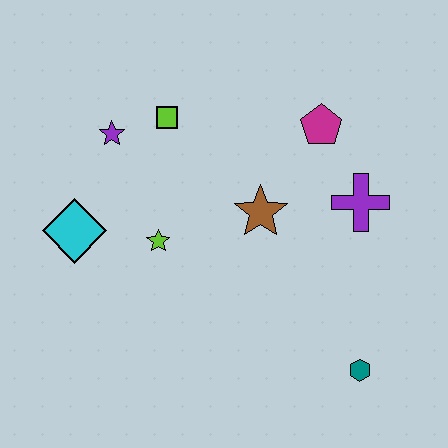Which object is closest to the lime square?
The purple star is closest to the lime square.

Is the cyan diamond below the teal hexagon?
No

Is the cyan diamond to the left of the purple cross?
Yes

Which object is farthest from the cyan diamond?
The teal hexagon is farthest from the cyan diamond.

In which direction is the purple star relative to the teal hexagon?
The purple star is to the left of the teal hexagon.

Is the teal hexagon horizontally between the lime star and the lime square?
No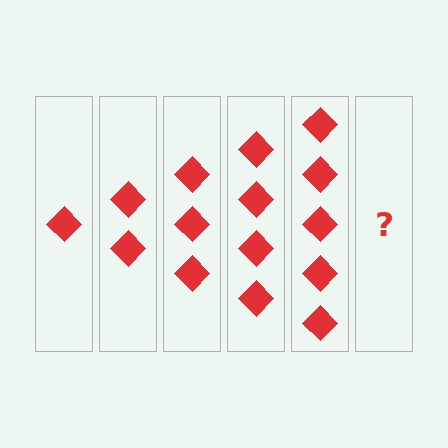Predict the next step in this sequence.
The next step is 6 diamonds.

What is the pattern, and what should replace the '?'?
The pattern is that each step adds one more diamond. The '?' should be 6 diamonds.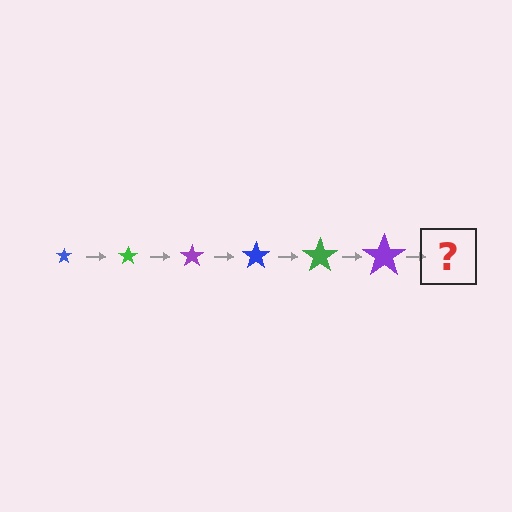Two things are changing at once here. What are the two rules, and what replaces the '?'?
The two rules are that the star grows larger each step and the color cycles through blue, green, and purple. The '?' should be a blue star, larger than the previous one.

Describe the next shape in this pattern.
It should be a blue star, larger than the previous one.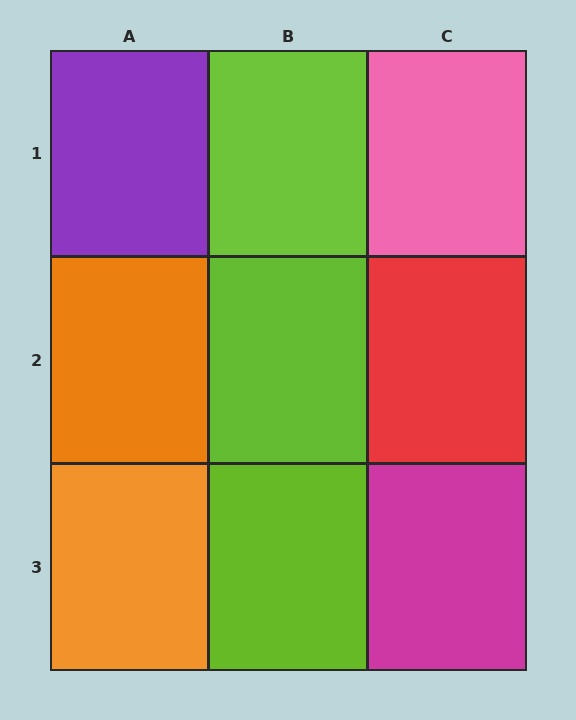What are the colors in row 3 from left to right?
Orange, lime, magenta.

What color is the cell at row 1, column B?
Lime.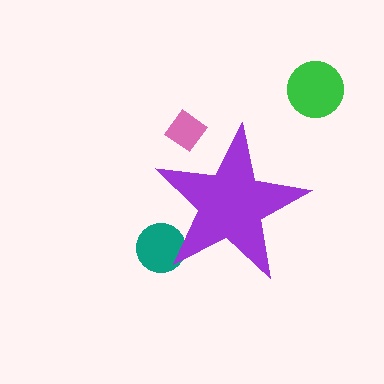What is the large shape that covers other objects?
A purple star.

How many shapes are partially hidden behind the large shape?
2 shapes are partially hidden.